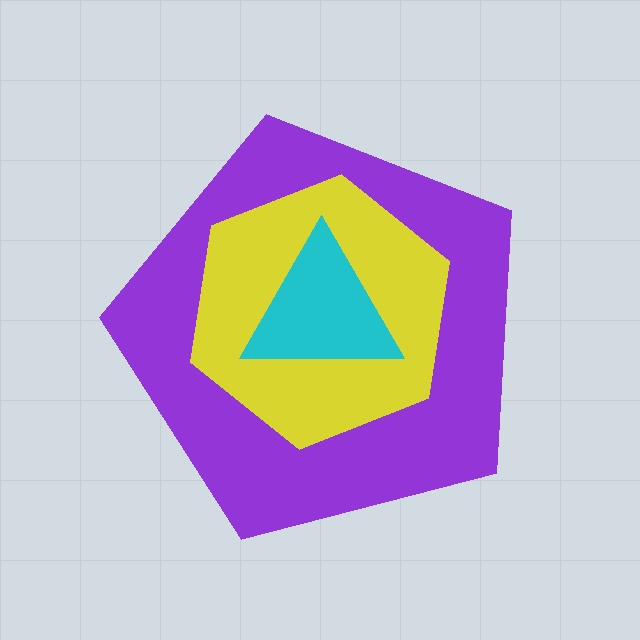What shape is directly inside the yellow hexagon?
The cyan triangle.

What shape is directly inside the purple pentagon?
The yellow hexagon.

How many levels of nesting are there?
3.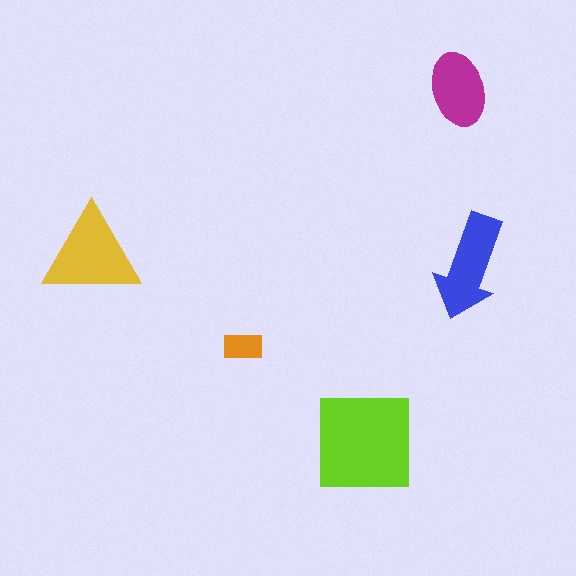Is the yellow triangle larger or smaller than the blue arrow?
Larger.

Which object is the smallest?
The orange rectangle.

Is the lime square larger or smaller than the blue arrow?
Larger.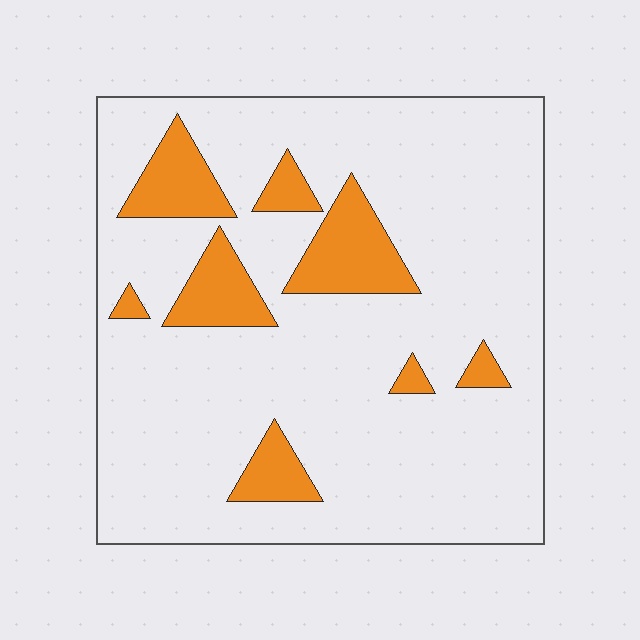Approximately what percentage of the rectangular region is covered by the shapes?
Approximately 15%.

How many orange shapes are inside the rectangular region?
8.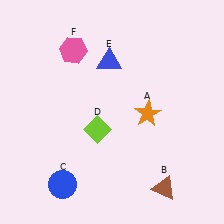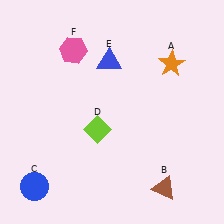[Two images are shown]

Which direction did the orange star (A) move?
The orange star (A) moved up.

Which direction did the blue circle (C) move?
The blue circle (C) moved left.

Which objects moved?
The objects that moved are: the orange star (A), the blue circle (C).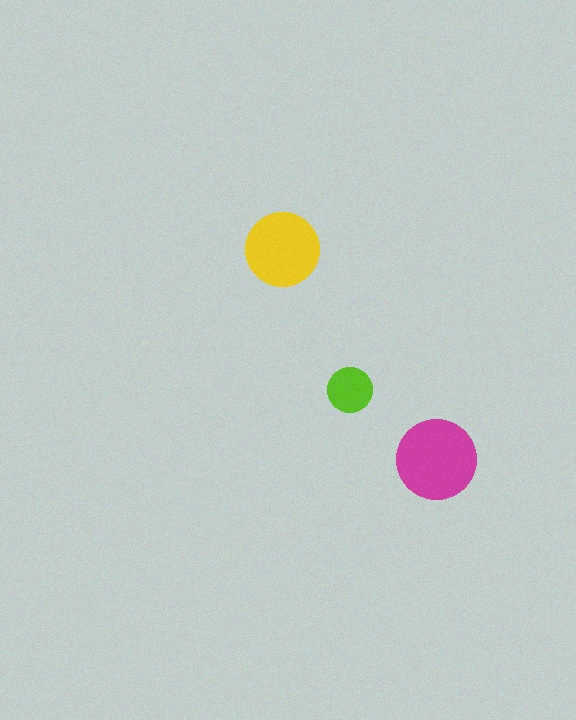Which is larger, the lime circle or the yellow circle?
The yellow one.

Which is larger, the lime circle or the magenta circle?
The magenta one.